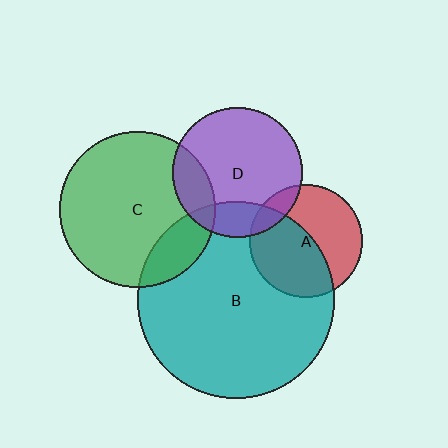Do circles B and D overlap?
Yes.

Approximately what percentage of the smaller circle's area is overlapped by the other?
Approximately 20%.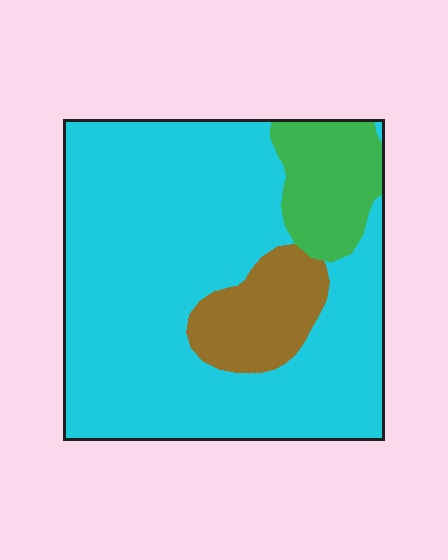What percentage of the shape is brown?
Brown covers 12% of the shape.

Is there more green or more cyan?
Cyan.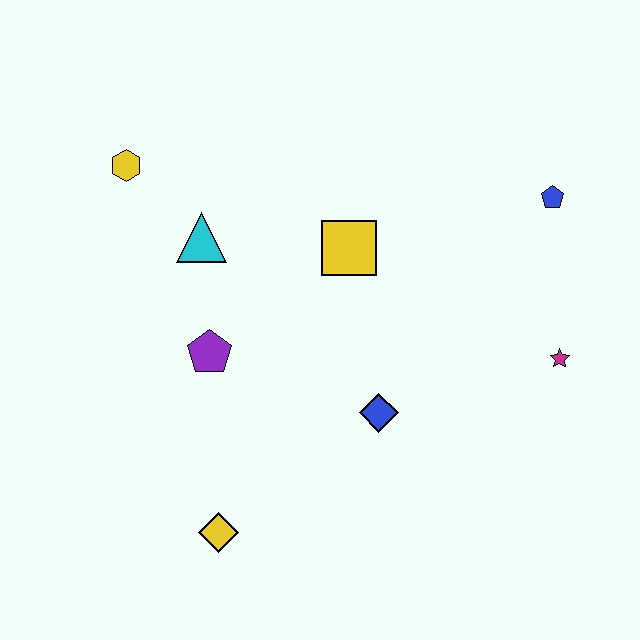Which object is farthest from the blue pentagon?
The yellow diamond is farthest from the blue pentagon.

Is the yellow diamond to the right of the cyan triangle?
Yes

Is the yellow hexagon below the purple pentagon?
No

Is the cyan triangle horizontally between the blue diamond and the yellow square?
No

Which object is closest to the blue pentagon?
The magenta star is closest to the blue pentagon.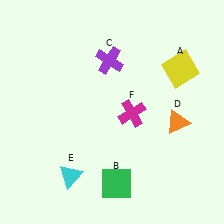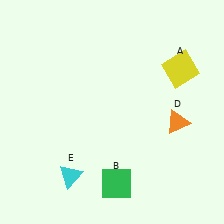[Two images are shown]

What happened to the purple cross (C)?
The purple cross (C) was removed in Image 2. It was in the top-left area of Image 1.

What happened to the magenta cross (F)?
The magenta cross (F) was removed in Image 2. It was in the bottom-right area of Image 1.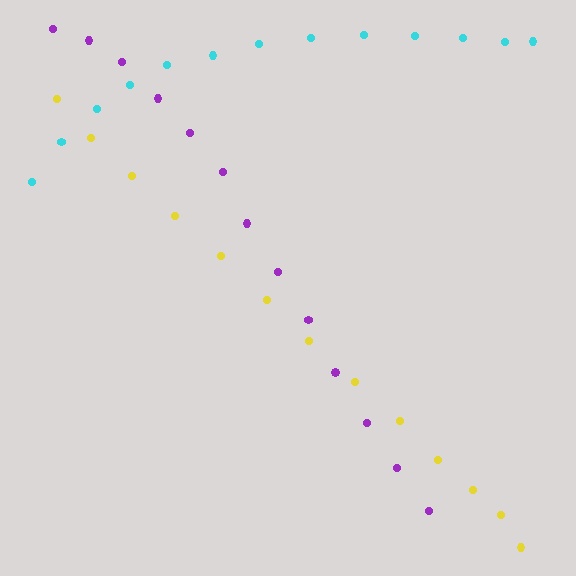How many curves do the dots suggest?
There are 3 distinct paths.